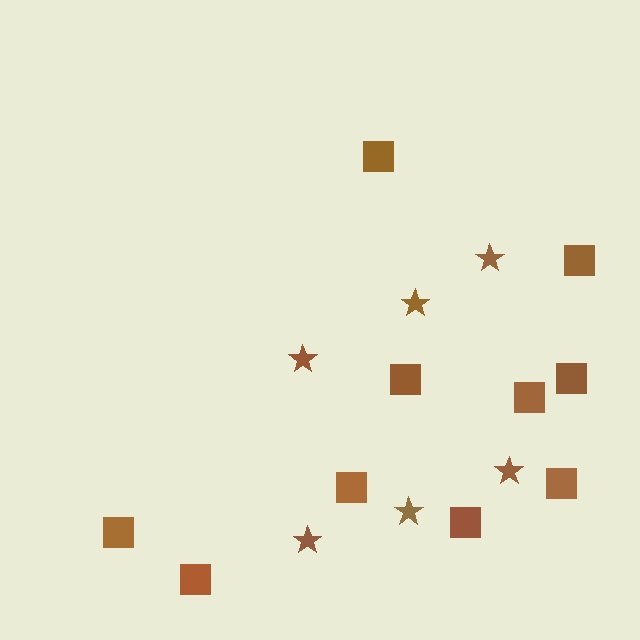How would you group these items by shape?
There are 2 groups: one group of squares (10) and one group of stars (6).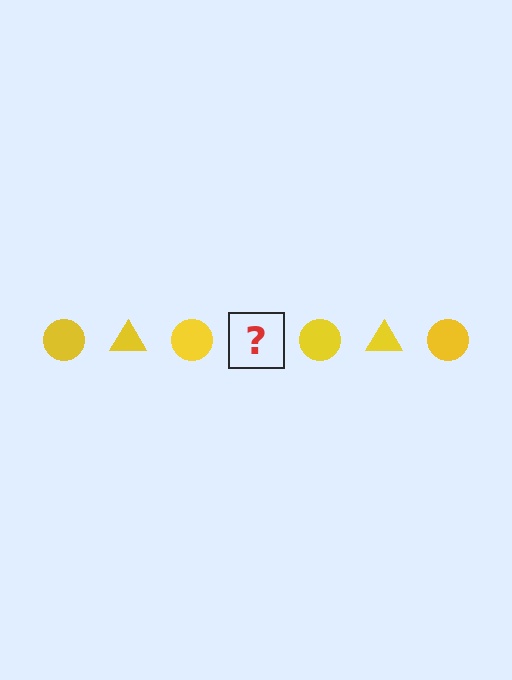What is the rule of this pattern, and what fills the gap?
The rule is that the pattern cycles through circle, triangle shapes in yellow. The gap should be filled with a yellow triangle.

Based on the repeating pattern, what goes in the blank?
The blank should be a yellow triangle.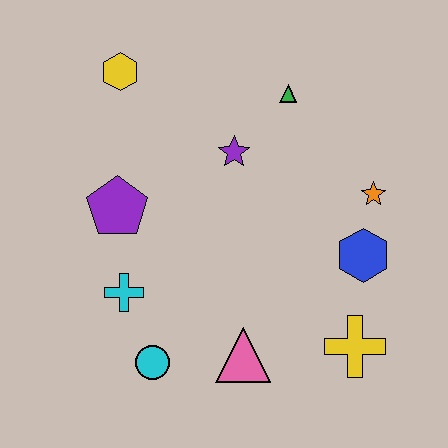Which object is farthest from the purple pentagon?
The yellow cross is farthest from the purple pentagon.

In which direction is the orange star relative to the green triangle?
The orange star is below the green triangle.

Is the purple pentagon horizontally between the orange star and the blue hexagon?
No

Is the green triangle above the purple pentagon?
Yes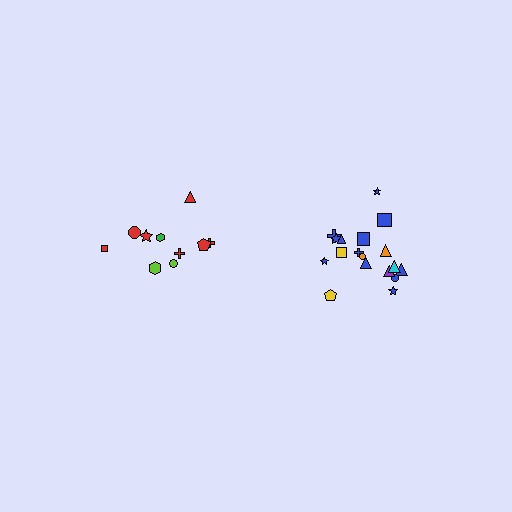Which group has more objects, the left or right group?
The right group.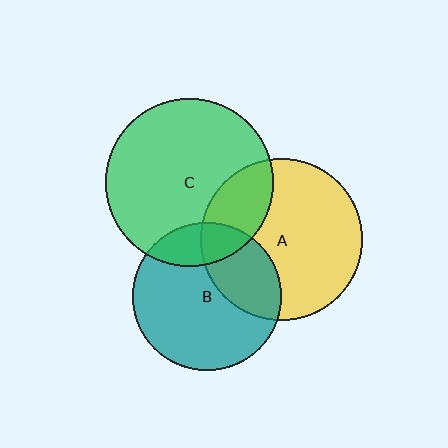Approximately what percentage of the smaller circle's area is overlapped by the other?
Approximately 20%.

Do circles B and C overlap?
Yes.